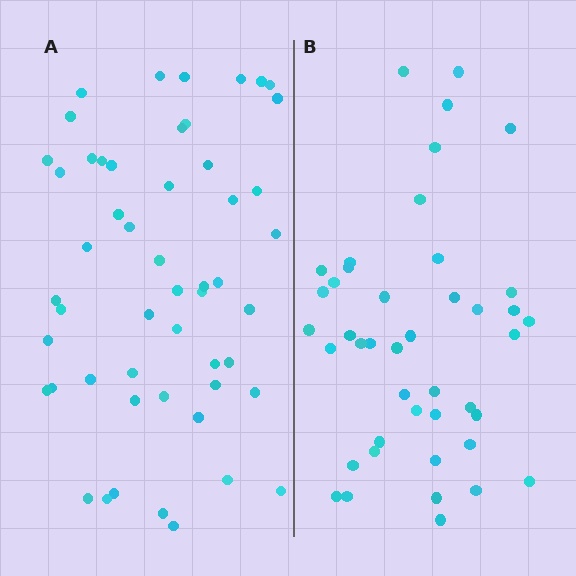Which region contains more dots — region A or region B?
Region A (the left region) has more dots.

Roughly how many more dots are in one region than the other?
Region A has roughly 8 or so more dots than region B.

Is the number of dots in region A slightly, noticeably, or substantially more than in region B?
Region A has only slightly more — the two regions are fairly close. The ratio is roughly 1.2 to 1.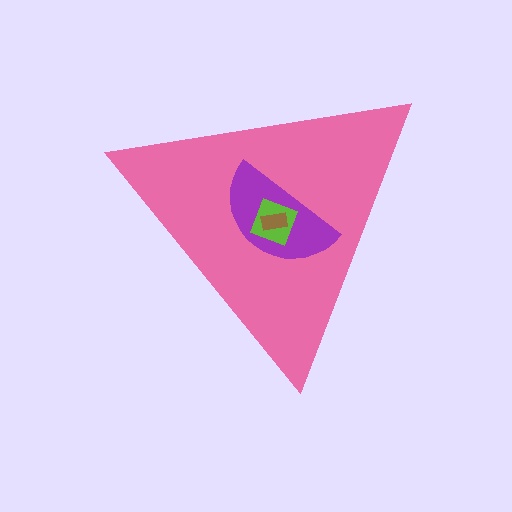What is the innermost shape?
The brown rectangle.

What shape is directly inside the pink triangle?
The purple semicircle.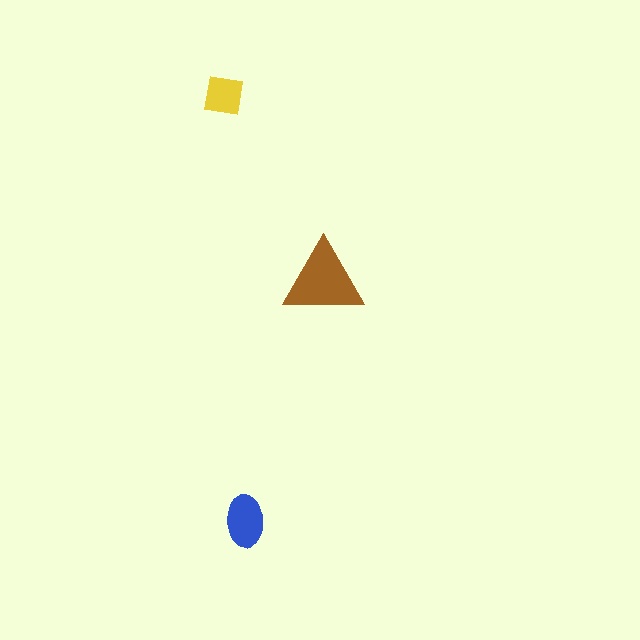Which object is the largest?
The brown triangle.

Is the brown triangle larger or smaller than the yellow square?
Larger.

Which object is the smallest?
The yellow square.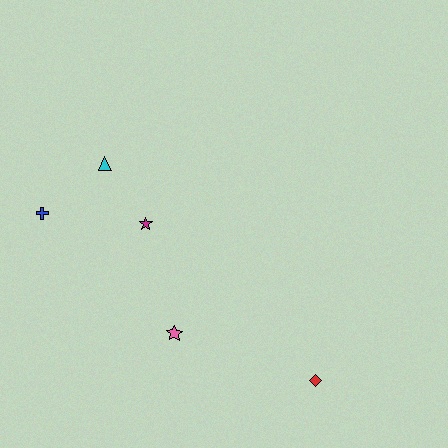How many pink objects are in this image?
There is 1 pink object.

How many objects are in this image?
There are 5 objects.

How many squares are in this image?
There are no squares.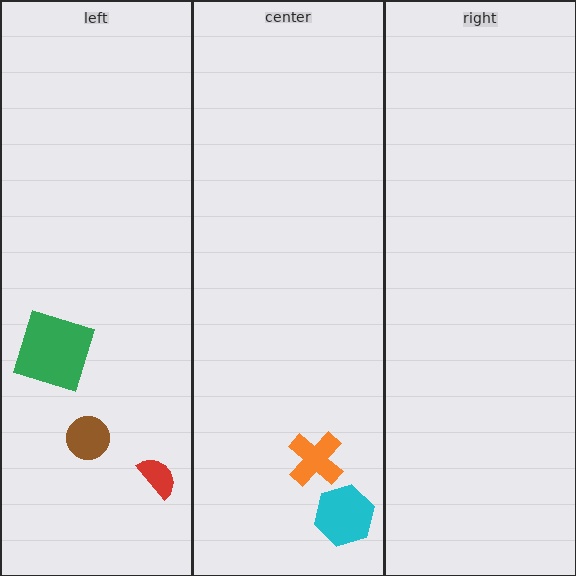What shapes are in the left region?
The brown circle, the green square, the red semicircle.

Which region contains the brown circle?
The left region.